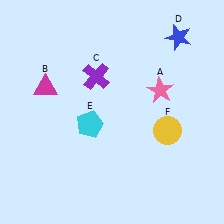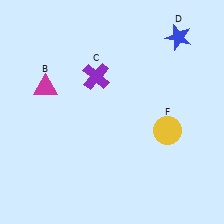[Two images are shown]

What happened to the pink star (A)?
The pink star (A) was removed in Image 2. It was in the top-right area of Image 1.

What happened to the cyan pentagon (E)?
The cyan pentagon (E) was removed in Image 2. It was in the bottom-left area of Image 1.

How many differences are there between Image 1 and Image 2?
There are 2 differences between the two images.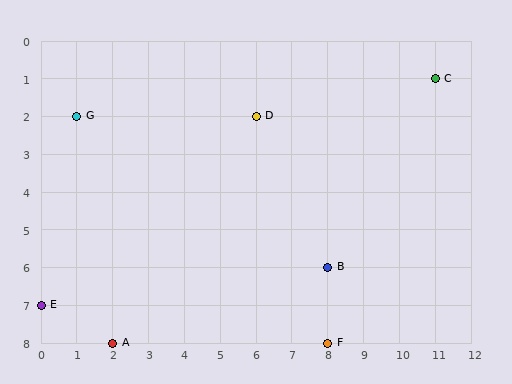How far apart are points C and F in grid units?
Points C and F are 3 columns and 7 rows apart (about 7.6 grid units diagonally).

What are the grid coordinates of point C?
Point C is at grid coordinates (11, 1).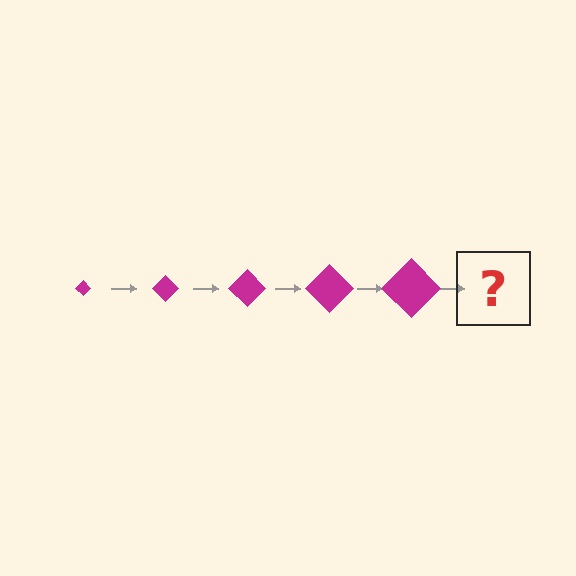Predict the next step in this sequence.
The next step is a magenta diamond, larger than the previous one.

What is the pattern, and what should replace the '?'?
The pattern is that the diamond gets progressively larger each step. The '?' should be a magenta diamond, larger than the previous one.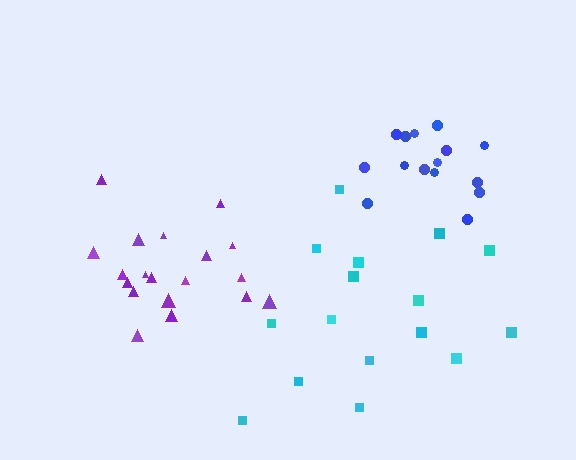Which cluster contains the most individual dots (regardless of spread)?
Purple (19).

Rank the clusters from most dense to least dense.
purple, blue, cyan.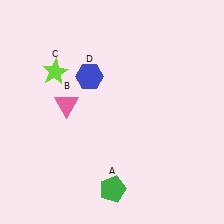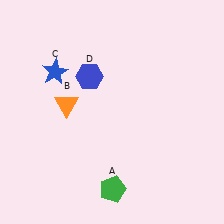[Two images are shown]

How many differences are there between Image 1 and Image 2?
There are 2 differences between the two images.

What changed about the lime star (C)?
In Image 1, C is lime. In Image 2, it changed to blue.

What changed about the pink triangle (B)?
In Image 1, B is pink. In Image 2, it changed to orange.